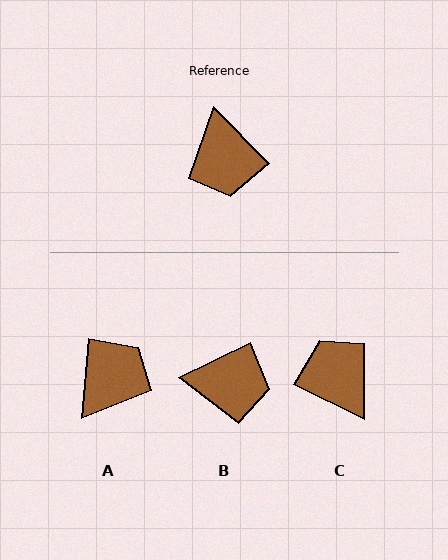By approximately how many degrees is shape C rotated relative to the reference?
Approximately 161 degrees clockwise.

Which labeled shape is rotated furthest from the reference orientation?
C, about 161 degrees away.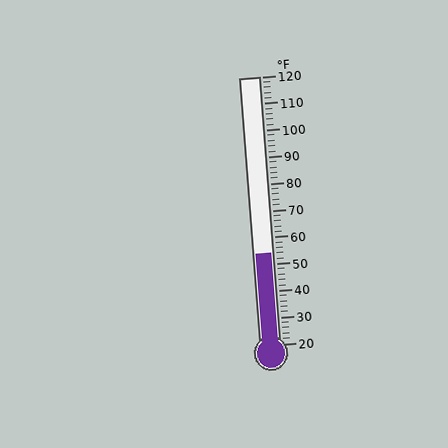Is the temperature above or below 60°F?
The temperature is below 60°F.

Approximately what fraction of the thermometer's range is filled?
The thermometer is filled to approximately 35% of its range.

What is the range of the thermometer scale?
The thermometer scale ranges from 20°F to 120°F.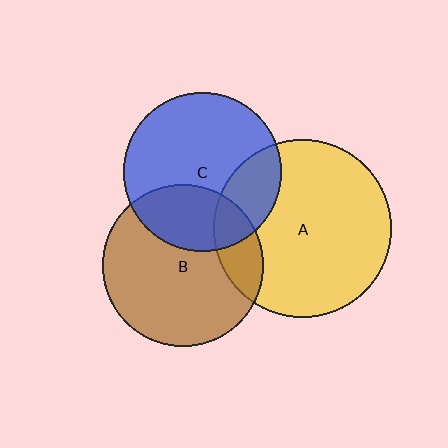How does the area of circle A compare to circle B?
Approximately 1.2 times.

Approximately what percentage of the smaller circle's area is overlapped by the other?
Approximately 15%.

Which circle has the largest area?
Circle A (yellow).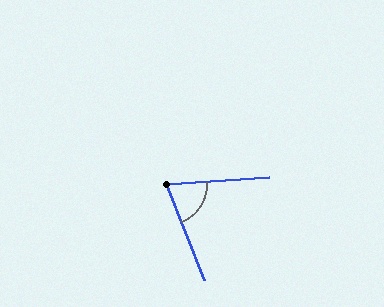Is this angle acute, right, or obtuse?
It is acute.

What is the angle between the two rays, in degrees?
Approximately 73 degrees.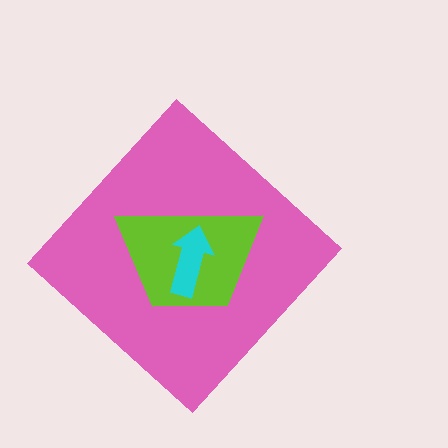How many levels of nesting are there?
3.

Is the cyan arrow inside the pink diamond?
Yes.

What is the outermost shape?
The pink diamond.